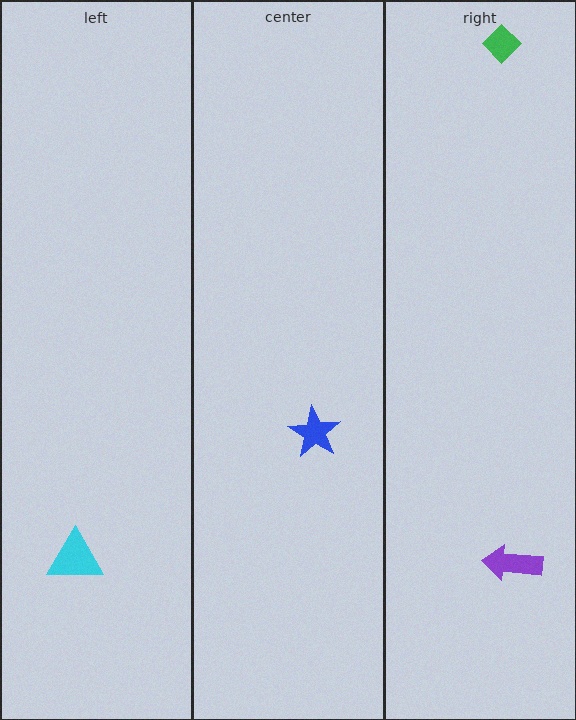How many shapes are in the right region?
2.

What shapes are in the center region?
The blue star.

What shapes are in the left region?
The cyan triangle.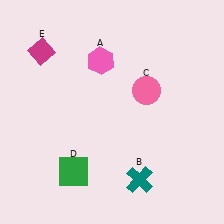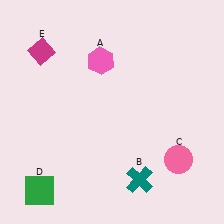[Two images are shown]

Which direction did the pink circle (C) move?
The pink circle (C) moved down.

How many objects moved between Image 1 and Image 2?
2 objects moved between the two images.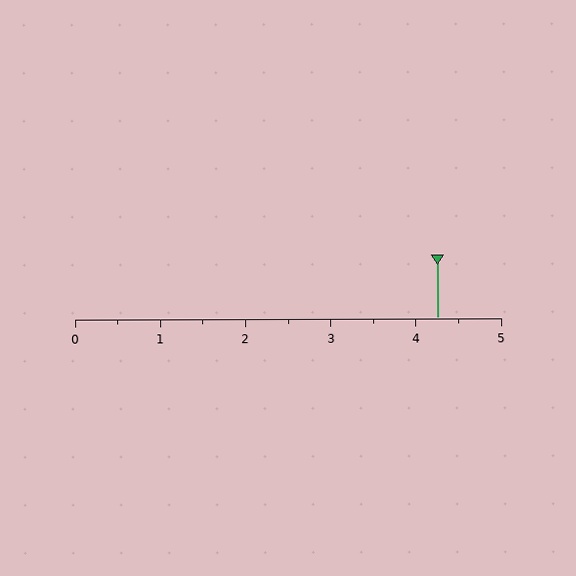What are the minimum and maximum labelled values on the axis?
The axis runs from 0 to 5.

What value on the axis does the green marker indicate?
The marker indicates approximately 4.2.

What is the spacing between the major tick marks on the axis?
The major ticks are spaced 1 apart.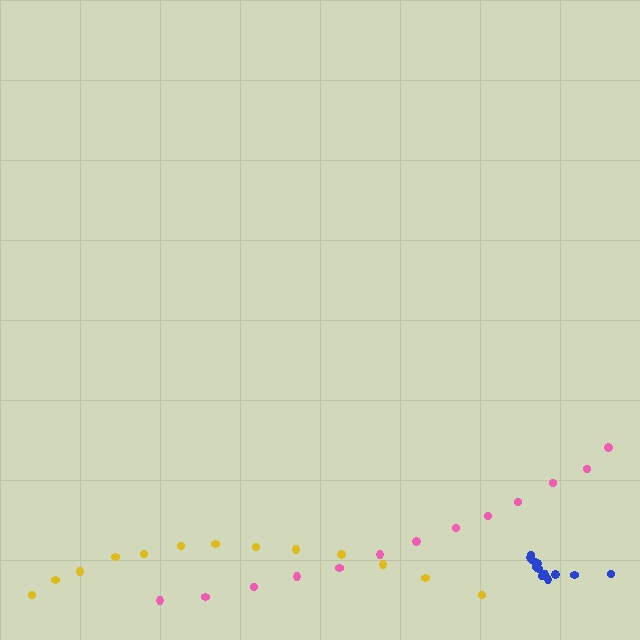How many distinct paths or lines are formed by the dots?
There are 3 distinct paths.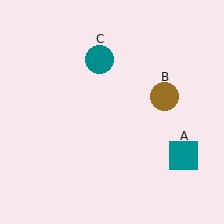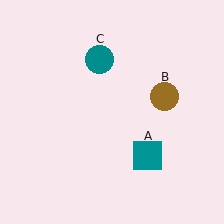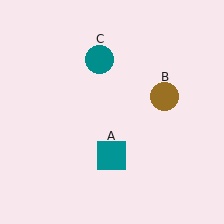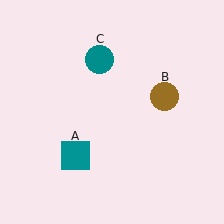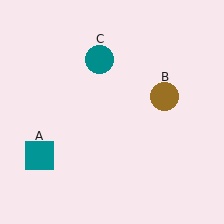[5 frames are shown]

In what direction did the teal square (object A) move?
The teal square (object A) moved left.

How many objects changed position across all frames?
1 object changed position: teal square (object A).